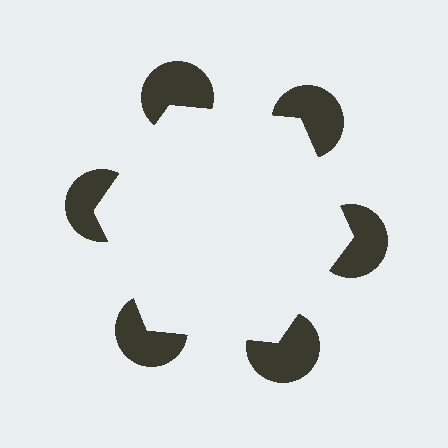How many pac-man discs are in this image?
There are 6 — one at each vertex of the illusory hexagon.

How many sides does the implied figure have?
6 sides.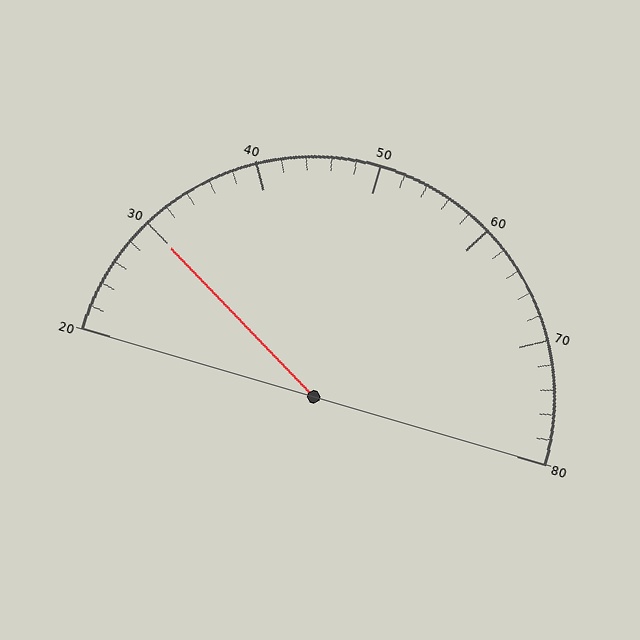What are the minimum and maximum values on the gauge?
The gauge ranges from 20 to 80.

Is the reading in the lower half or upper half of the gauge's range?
The reading is in the lower half of the range (20 to 80).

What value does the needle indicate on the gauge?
The needle indicates approximately 30.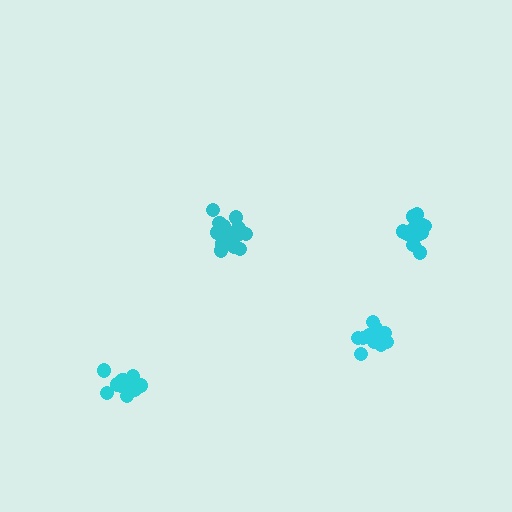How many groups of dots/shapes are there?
There are 4 groups.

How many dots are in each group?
Group 1: 12 dots, Group 2: 11 dots, Group 3: 15 dots, Group 4: 15 dots (53 total).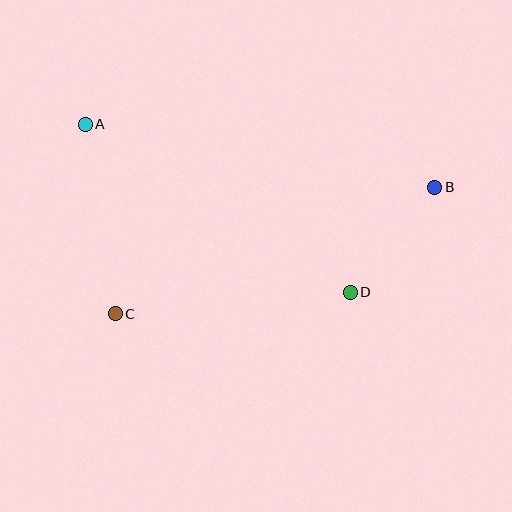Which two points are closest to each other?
Points B and D are closest to each other.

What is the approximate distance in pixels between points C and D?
The distance between C and D is approximately 236 pixels.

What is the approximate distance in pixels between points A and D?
The distance between A and D is approximately 314 pixels.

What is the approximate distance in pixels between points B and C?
The distance between B and C is approximately 344 pixels.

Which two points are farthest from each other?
Points A and B are farthest from each other.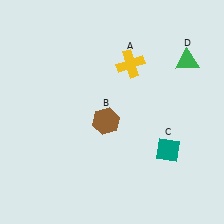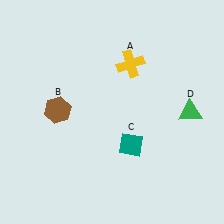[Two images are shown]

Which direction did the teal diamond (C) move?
The teal diamond (C) moved left.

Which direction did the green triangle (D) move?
The green triangle (D) moved down.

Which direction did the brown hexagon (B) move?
The brown hexagon (B) moved left.